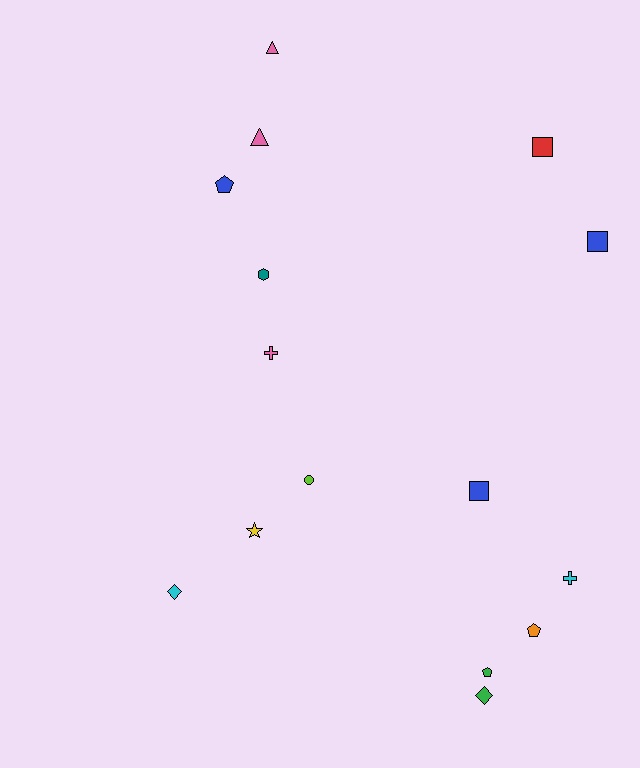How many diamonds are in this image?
There are 2 diamonds.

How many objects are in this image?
There are 15 objects.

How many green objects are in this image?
There are 2 green objects.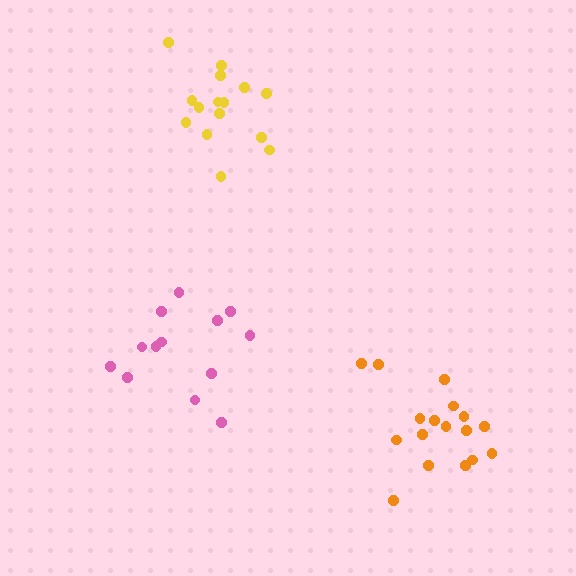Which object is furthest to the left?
The pink cluster is leftmost.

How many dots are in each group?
Group 1: 13 dots, Group 2: 15 dots, Group 3: 17 dots (45 total).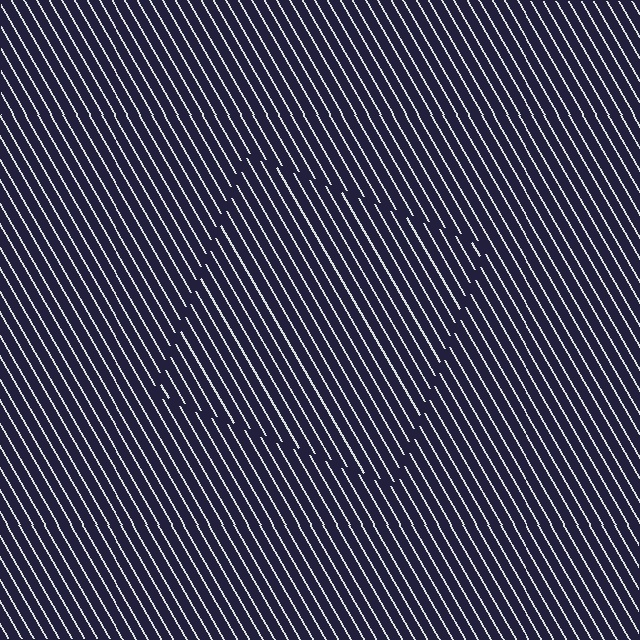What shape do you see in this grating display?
An illusory square. The interior of the shape contains the same grating, shifted by half a period — the contour is defined by the phase discontinuity where line-ends from the inner and outer gratings abut.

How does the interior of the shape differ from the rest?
The interior of the shape contains the same grating, shifted by half a period — the contour is defined by the phase discontinuity where line-ends from the inner and outer gratings abut.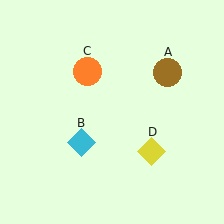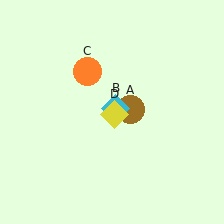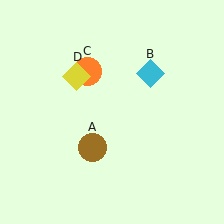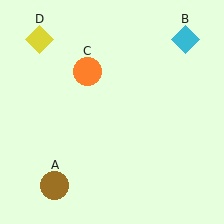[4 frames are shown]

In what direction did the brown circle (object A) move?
The brown circle (object A) moved down and to the left.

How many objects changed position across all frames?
3 objects changed position: brown circle (object A), cyan diamond (object B), yellow diamond (object D).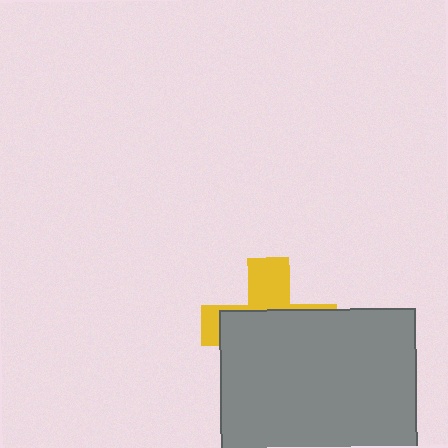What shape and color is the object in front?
The object in front is a gray square.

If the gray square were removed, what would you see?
You would see the complete yellow cross.